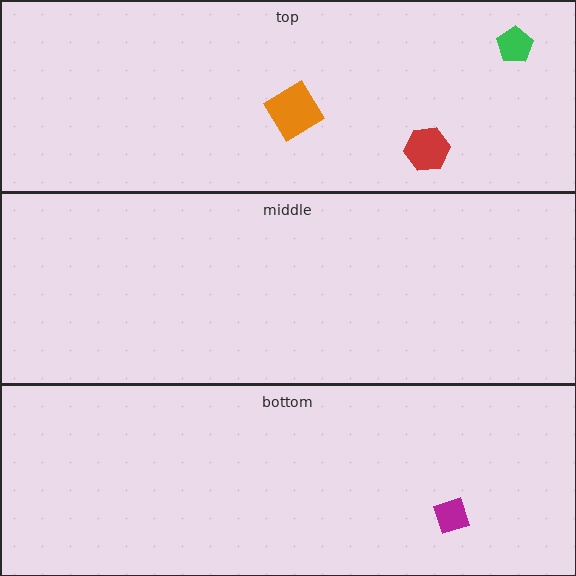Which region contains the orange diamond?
The top region.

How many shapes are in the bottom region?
1.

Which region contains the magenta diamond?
The bottom region.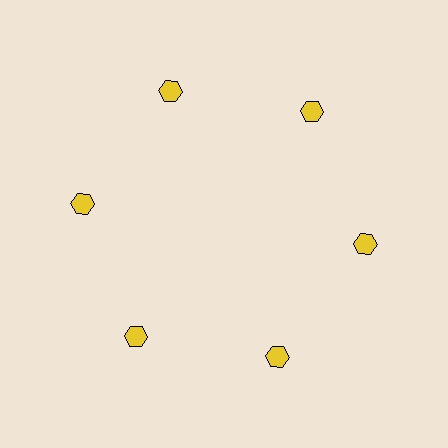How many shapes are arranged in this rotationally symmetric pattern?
There are 6 shapes, arranged in 6 groups of 1.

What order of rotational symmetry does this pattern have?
This pattern has 6-fold rotational symmetry.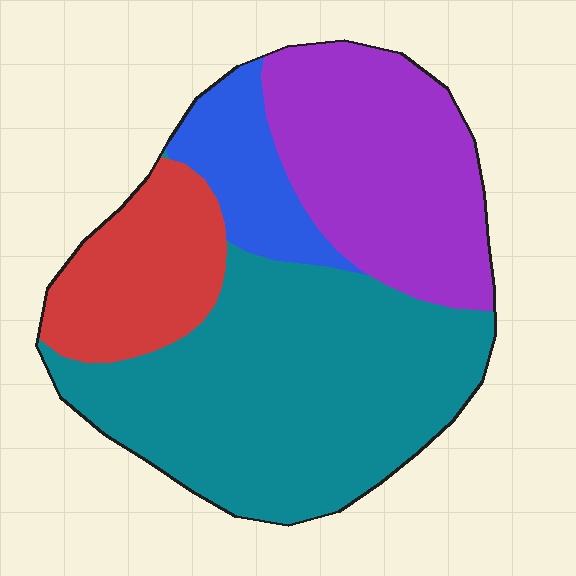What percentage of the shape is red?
Red takes up about one sixth (1/6) of the shape.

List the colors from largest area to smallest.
From largest to smallest: teal, purple, red, blue.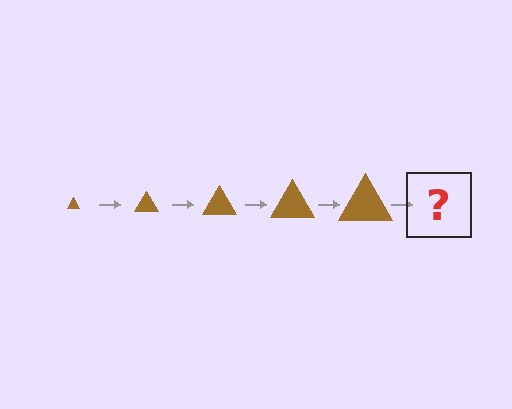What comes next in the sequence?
The next element should be a brown triangle, larger than the previous one.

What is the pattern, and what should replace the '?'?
The pattern is that the triangle gets progressively larger each step. The '?' should be a brown triangle, larger than the previous one.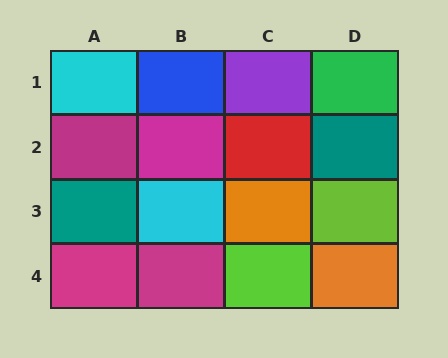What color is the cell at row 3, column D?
Lime.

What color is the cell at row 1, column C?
Purple.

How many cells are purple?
1 cell is purple.